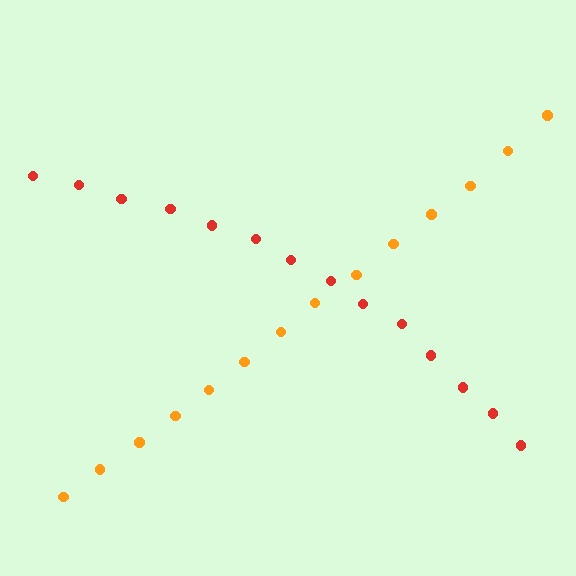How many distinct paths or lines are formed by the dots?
There are 2 distinct paths.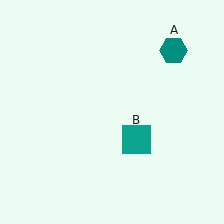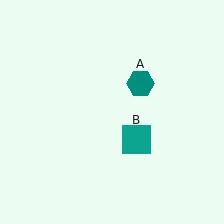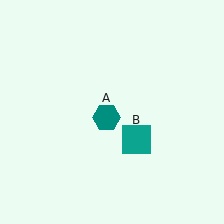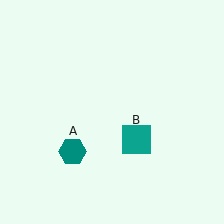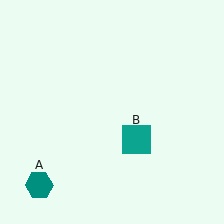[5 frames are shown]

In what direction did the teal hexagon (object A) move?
The teal hexagon (object A) moved down and to the left.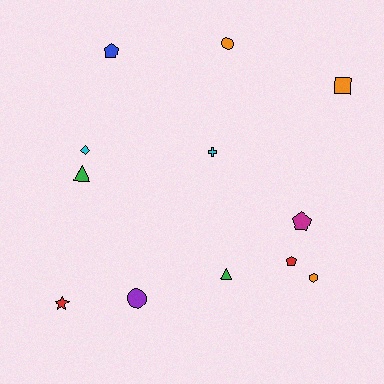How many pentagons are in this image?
There are 3 pentagons.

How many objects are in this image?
There are 12 objects.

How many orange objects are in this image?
There are 3 orange objects.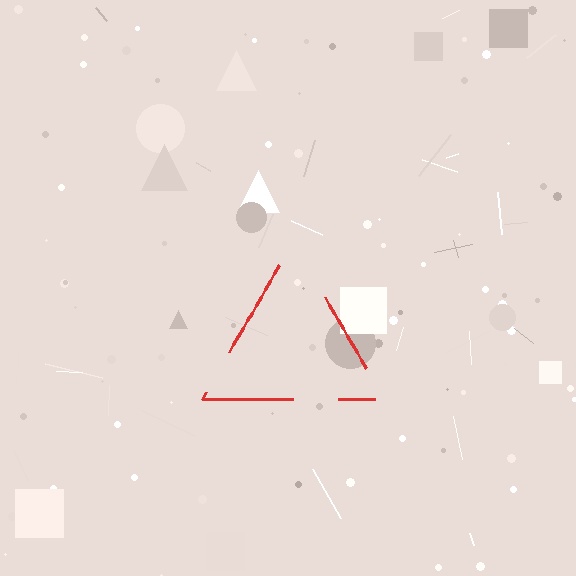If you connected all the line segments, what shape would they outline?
They would outline a triangle.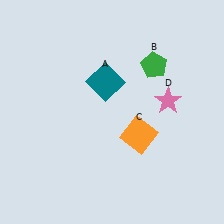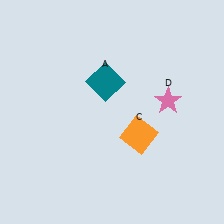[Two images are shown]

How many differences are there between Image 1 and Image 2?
There is 1 difference between the two images.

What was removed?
The green pentagon (B) was removed in Image 2.